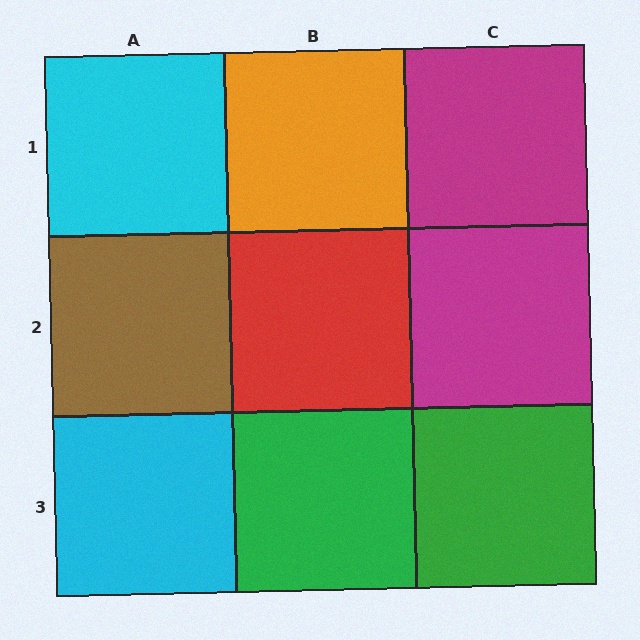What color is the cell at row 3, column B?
Green.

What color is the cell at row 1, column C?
Magenta.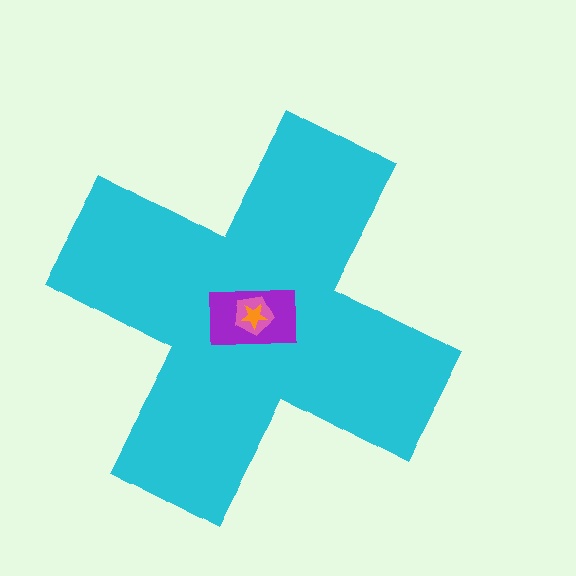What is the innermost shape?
The orange star.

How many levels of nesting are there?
4.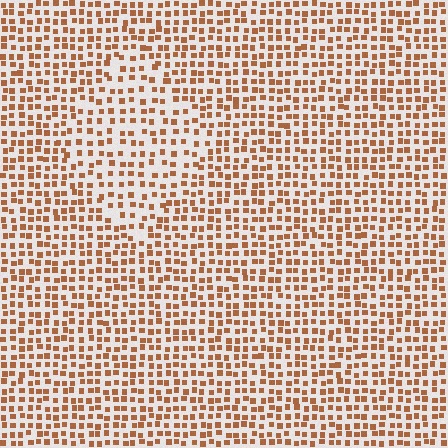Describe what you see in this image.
The image contains small brown elements arranged at two different densities. A diamond-shaped region is visible where the elements are less densely packed than the surrounding area.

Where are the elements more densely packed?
The elements are more densely packed outside the diamond boundary.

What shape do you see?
I see a diamond.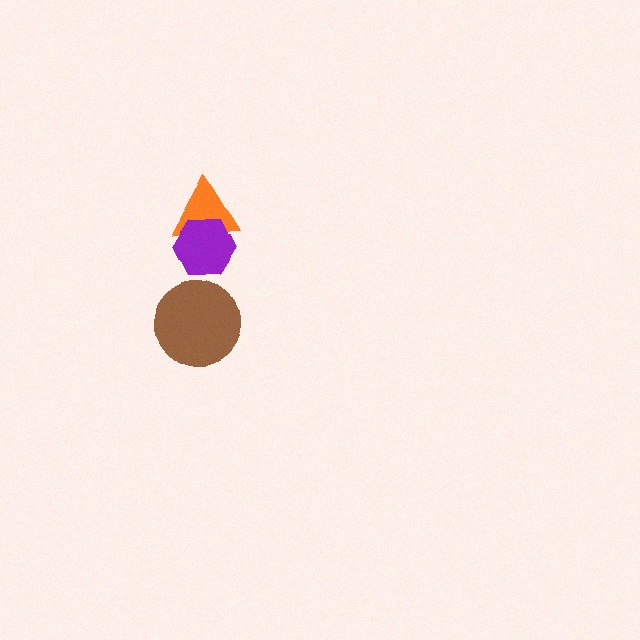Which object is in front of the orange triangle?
The purple hexagon is in front of the orange triangle.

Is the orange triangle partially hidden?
Yes, it is partially covered by another shape.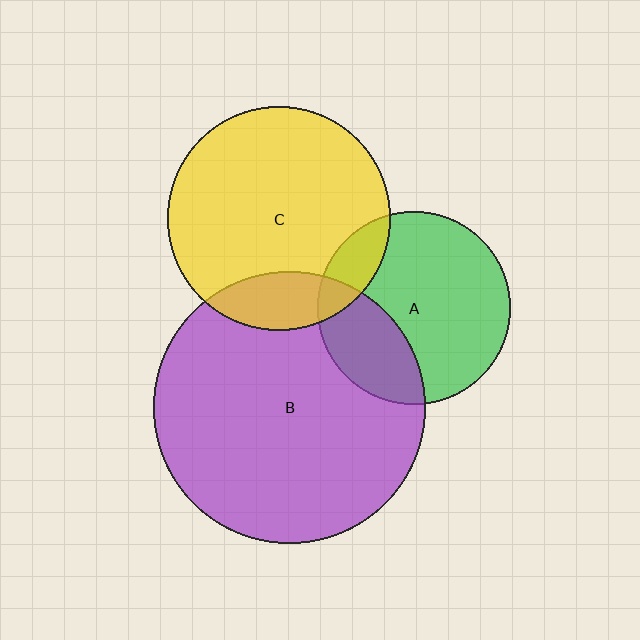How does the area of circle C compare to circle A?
Approximately 1.3 times.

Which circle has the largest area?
Circle B (purple).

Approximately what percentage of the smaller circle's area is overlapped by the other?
Approximately 15%.